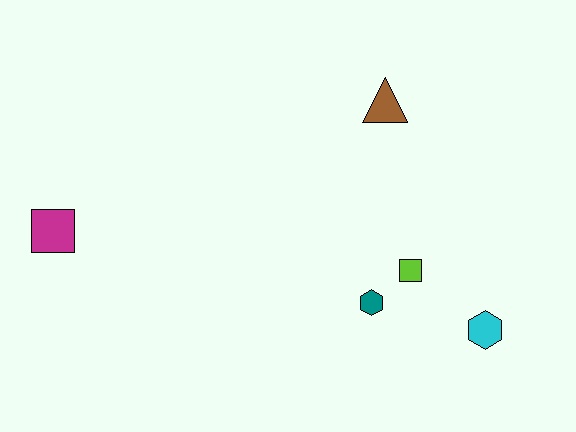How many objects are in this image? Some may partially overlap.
There are 5 objects.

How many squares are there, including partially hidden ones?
There are 2 squares.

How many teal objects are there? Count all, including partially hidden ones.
There is 1 teal object.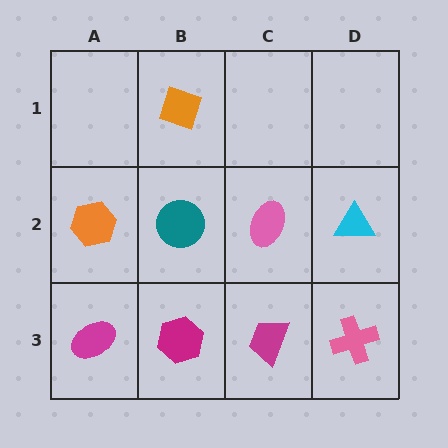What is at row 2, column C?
A pink ellipse.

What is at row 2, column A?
An orange hexagon.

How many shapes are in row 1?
1 shape.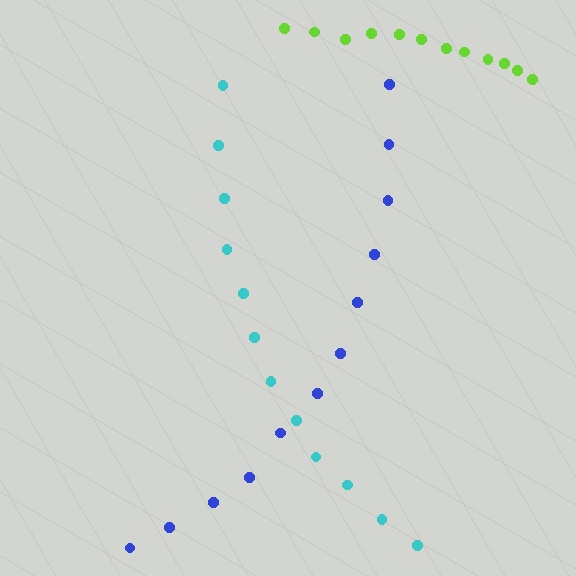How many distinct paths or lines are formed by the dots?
There are 3 distinct paths.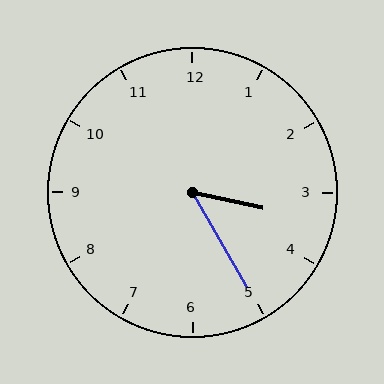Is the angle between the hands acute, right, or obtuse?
It is acute.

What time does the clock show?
3:25.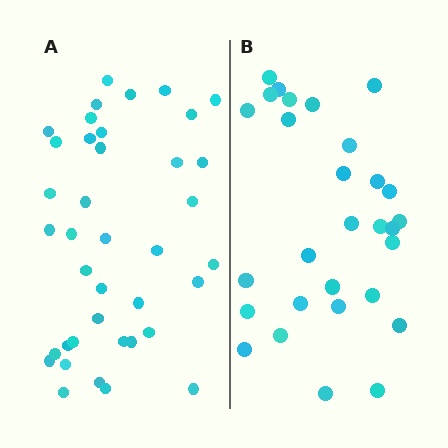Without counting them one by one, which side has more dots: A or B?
Region A (the left region) has more dots.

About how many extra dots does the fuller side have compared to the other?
Region A has roughly 10 or so more dots than region B.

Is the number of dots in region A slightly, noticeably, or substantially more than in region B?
Region A has noticeably more, but not dramatically so. The ratio is roughly 1.3 to 1.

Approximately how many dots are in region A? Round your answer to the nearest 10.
About 40 dots. (The exact count is 39, which rounds to 40.)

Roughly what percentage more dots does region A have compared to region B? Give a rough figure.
About 35% more.